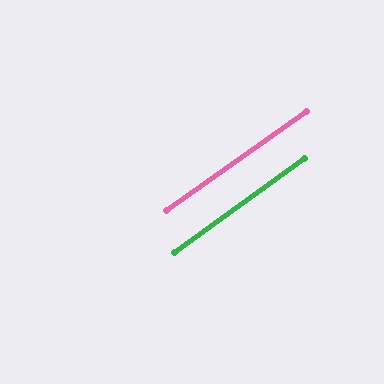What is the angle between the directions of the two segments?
Approximately 1 degree.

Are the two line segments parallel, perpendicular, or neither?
Parallel — their directions differ by only 0.6°.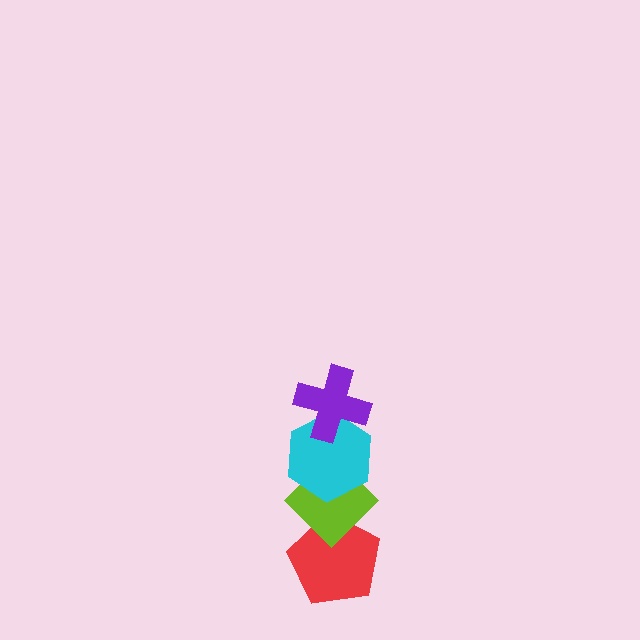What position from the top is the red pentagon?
The red pentagon is 4th from the top.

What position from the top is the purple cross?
The purple cross is 1st from the top.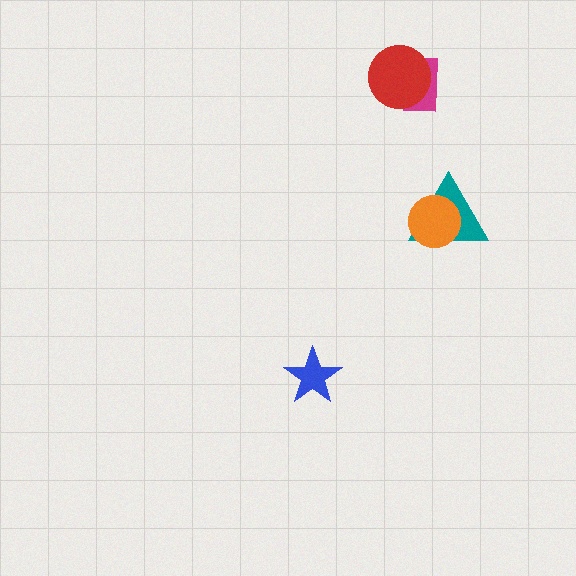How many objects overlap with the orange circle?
1 object overlaps with the orange circle.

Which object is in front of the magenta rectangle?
The red circle is in front of the magenta rectangle.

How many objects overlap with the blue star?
0 objects overlap with the blue star.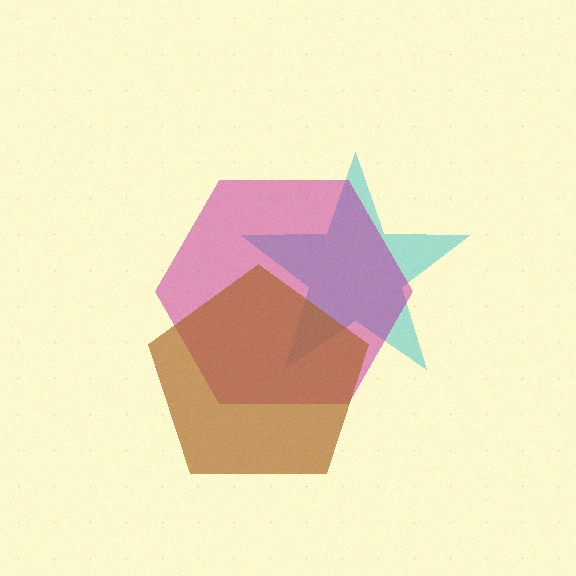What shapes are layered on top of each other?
The layered shapes are: a cyan star, a magenta hexagon, a brown pentagon.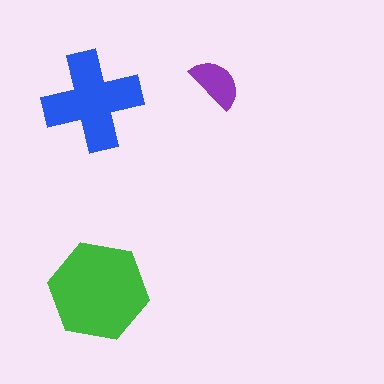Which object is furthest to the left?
The blue cross is leftmost.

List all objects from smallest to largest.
The purple semicircle, the blue cross, the green hexagon.